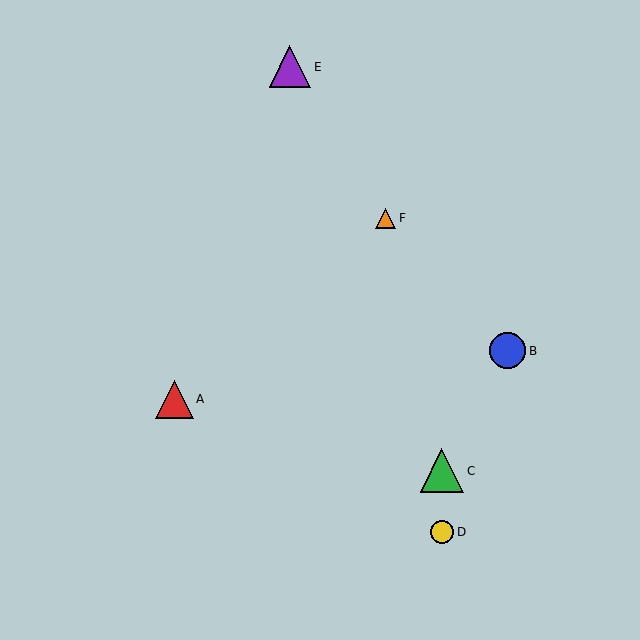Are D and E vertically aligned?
No, D is at x≈442 and E is at x≈290.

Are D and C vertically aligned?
Yes, both are at x≈442.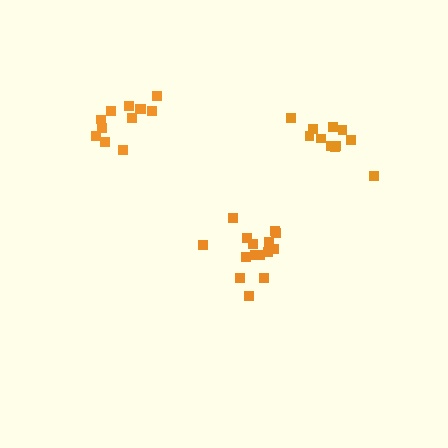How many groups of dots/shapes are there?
There are 3 groups.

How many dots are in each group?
Group 1: 15 dots, Group 2: 12 dots, Group 3: 11 dots (38 total).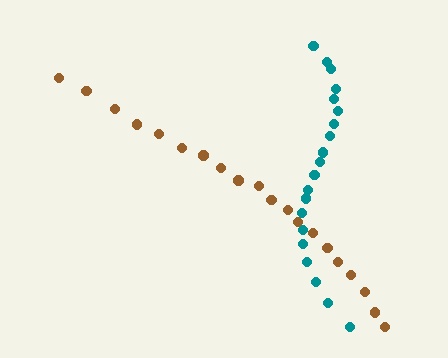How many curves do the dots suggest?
There are 2 distinct paths.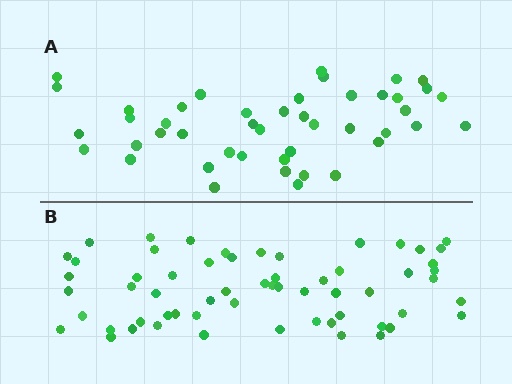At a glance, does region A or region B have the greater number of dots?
Region B (the bottom region) has more dots.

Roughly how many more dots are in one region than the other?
Region B has approximately 15 more dots than region A.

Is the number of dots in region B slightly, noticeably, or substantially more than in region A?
Region B has noticeably more, but not dramatically so. The ratio is roughly 1.3 to 1.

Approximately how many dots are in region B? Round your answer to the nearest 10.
About 60 dots.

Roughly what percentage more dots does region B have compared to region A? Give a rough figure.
About 35% more.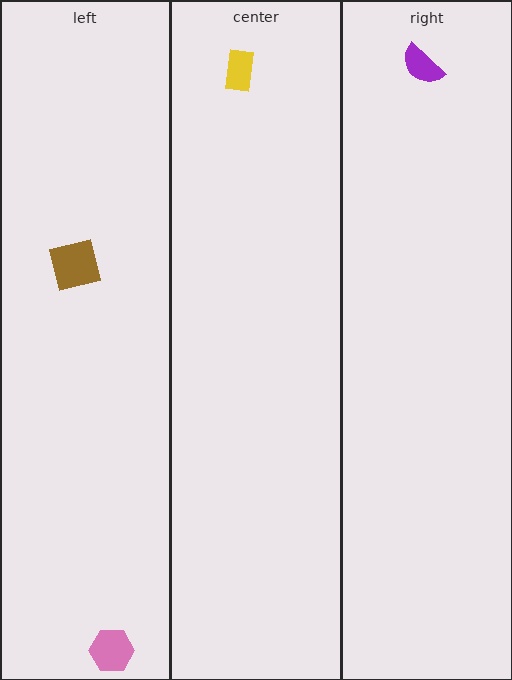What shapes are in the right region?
The purple semicircle.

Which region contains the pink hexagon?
The left region.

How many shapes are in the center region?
1.